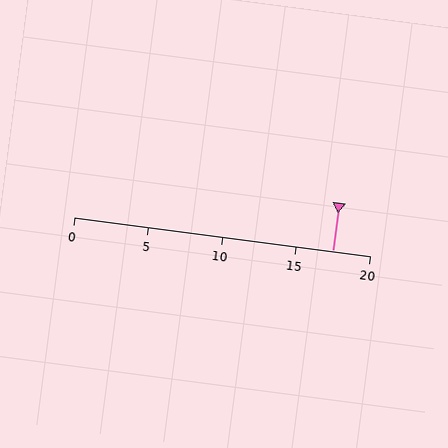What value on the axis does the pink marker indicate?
The marker indicates approximately 17.5.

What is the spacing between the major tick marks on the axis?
The major ticks are spaced 5 apart.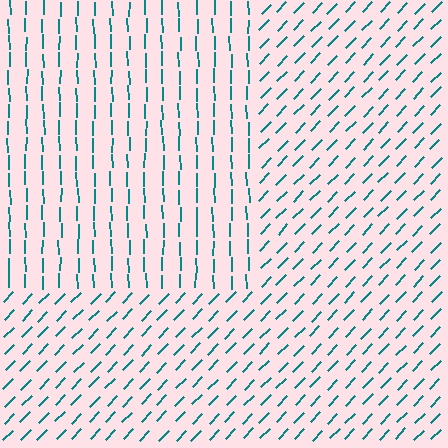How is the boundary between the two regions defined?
The boundary is defined purely by a change in line orientation (approximately 45 degrees difference). All lines are the same color and thickness.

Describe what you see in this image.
The image is filled with small teal line segments. A rectangle region in the image has lines oriented differently from the surrounding lines, creating a visible texture boundary.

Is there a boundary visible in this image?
Yes, there is a texture boundary formed by a change in line orientation.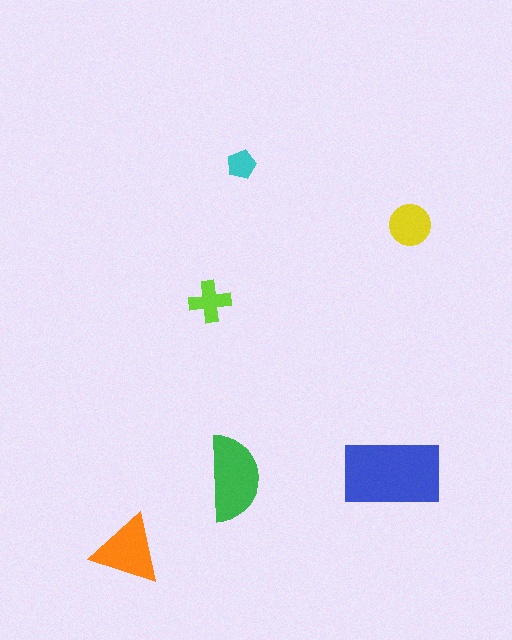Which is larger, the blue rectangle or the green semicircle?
The blue rectangle.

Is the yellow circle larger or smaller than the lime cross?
Larger.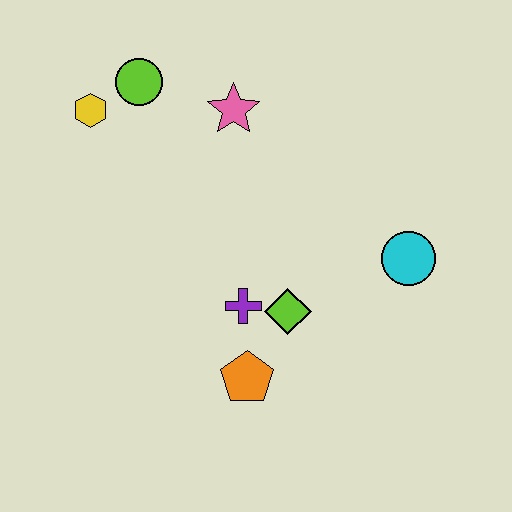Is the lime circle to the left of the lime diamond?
Yes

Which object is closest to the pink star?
The lime circle is closest to the pink star.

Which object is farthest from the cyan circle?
The yellow hexagon is farthest from the cyan circle.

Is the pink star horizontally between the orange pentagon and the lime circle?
Yes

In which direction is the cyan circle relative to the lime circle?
The cyan circle is to the right of the lime circle.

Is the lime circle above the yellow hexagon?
Yes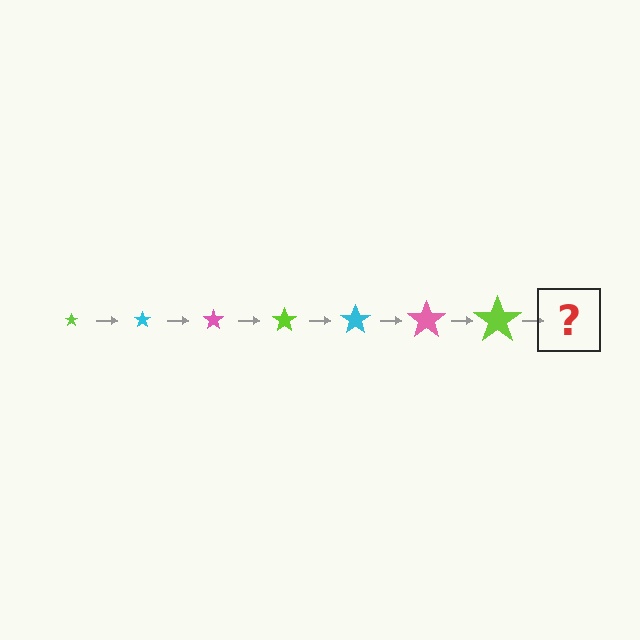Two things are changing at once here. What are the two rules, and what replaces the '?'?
The two rules are that the star grows larger each step and the color cycles through lime, cyan, and pink. The '?' should be a cyan star, larger than the previous one.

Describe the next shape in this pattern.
It should be a cyan star, larger than the previous one.